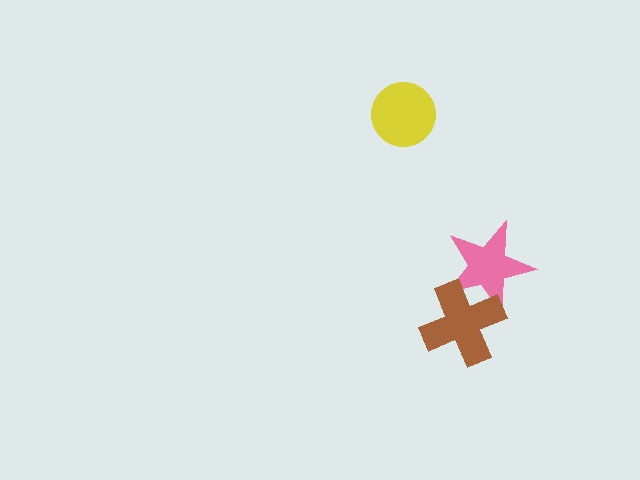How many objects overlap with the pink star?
1 object overlaps with the pink star.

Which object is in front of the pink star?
The brown cross is in front of the pink star.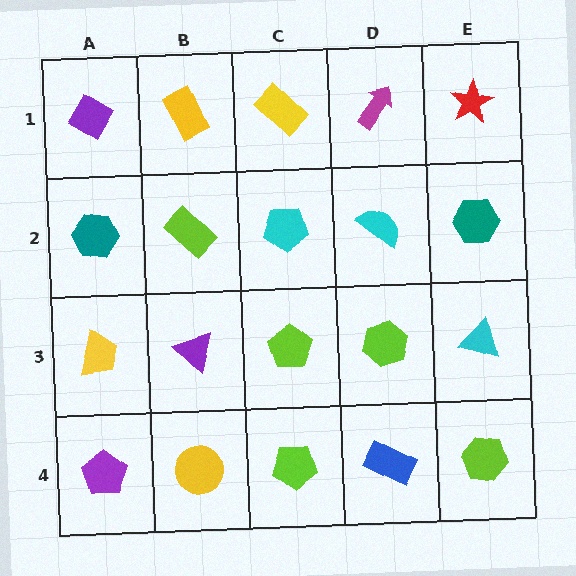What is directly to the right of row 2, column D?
A teal hexagon.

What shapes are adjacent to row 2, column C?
A yellow rectangle (row 1, column C), a lime pentagon (row 3, column C), a lime rectangle (row 2, column B), a cyan semicircle (row 2, column D).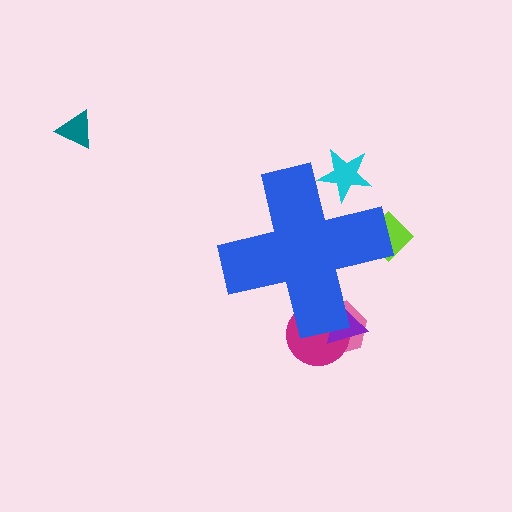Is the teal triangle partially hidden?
No, the teal triangle is fully visible.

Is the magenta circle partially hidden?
Yes, the magenta circle is partially hidden behind the blue cross.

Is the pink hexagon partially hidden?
Yes, the pink hexagon is partially hidden behind the blue cross.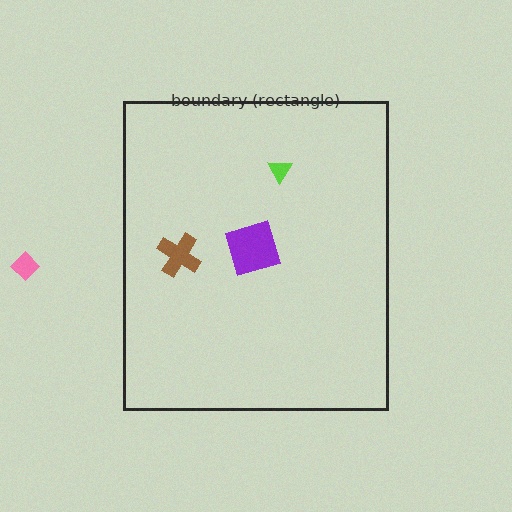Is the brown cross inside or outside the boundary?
Inside.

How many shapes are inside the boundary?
3 inside, 1 outside.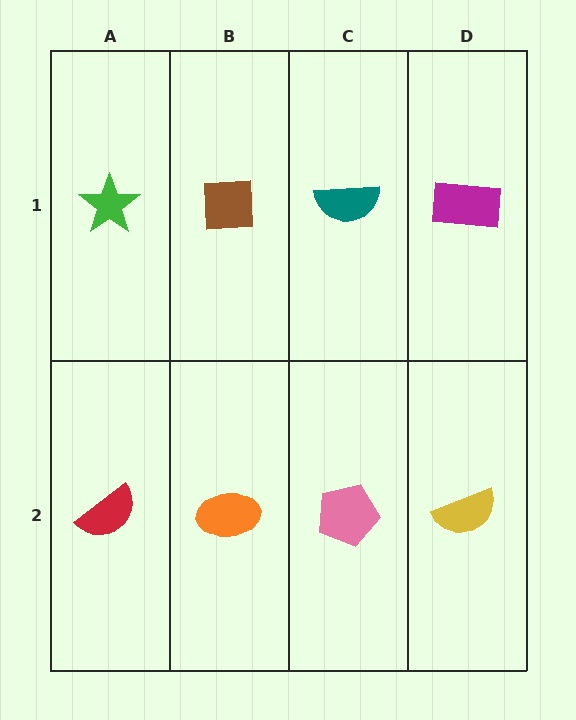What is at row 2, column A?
A red semicircle.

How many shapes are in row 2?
4 shapes.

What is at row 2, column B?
An orange ellipse.